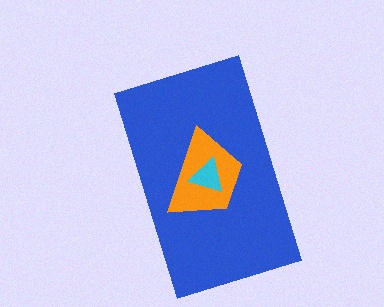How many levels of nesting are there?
3.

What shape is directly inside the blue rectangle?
The orange trapezoid.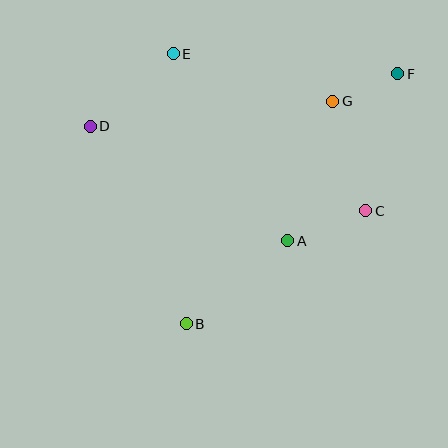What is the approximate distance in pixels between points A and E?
The distance between A and E is approximately 220 pixels.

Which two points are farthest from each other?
Points B and F are farthest from each other.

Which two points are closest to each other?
Points F and G are closest to each other.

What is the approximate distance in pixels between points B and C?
The distance between B and C is approximately 212 pixels.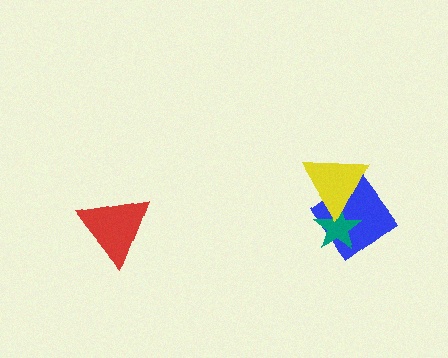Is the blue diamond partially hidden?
Yes, it is partially covered by another shape.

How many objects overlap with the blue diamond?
2 objects overlap with the blue diamond.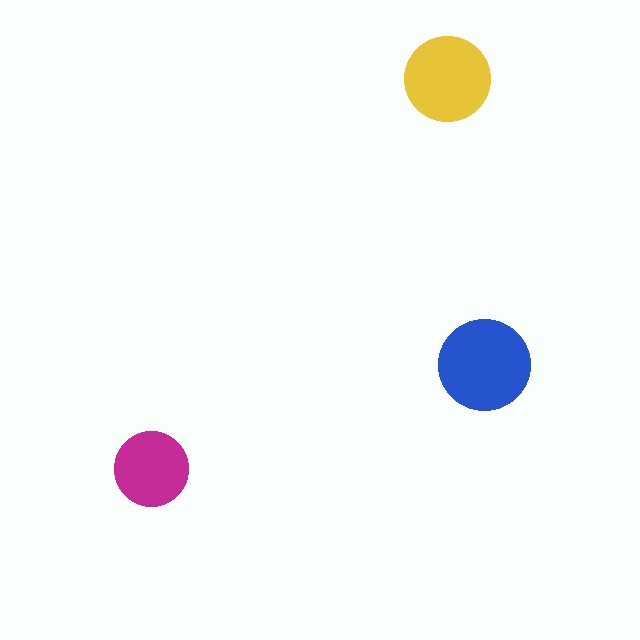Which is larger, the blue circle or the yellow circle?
The blue one.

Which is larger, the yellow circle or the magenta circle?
The yellow one.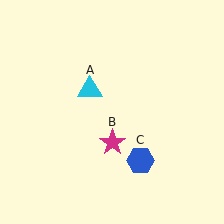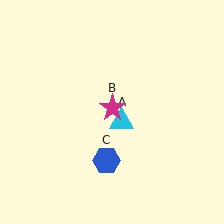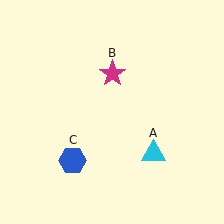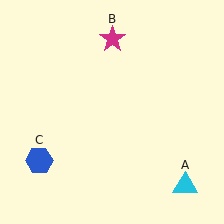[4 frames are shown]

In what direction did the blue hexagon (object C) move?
The blue hexagon (object C) moved left.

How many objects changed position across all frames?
3 objects changed position: cyan triangle (object A), magenta star (object B), blue hexagon (object C).